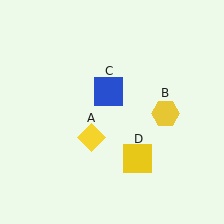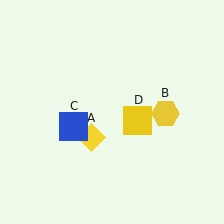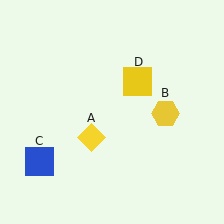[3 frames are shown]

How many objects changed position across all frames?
2 objects changed position: blue square (object C), yellow square (object D).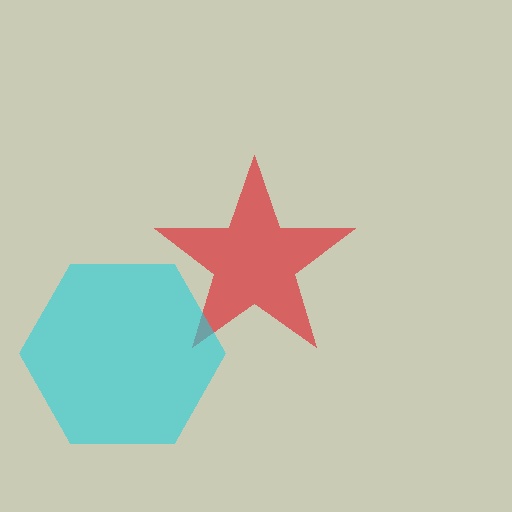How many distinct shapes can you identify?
There are 2 distinct shapes: a red star, a cyan hexagon.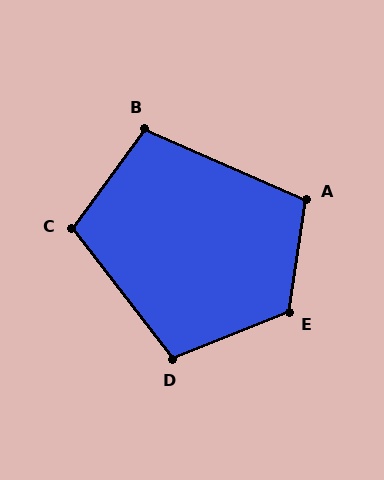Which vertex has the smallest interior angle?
B, at approximately 102 degrees.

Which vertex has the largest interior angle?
E, at approximately 121 degrees.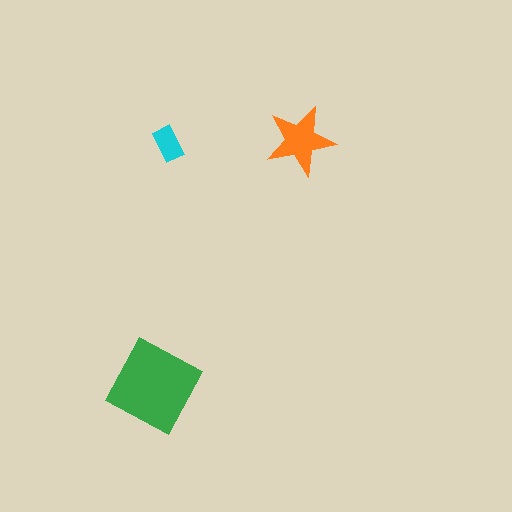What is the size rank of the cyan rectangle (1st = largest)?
3rd.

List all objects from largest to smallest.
The green square, the orange star, the cyan rectangle.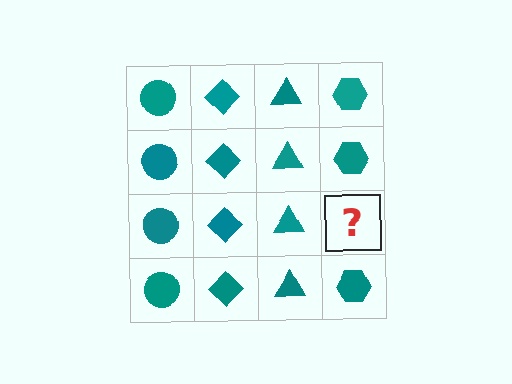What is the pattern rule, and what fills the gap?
The rule is that each column has a consistent shape. The gap should be filled with a teal hexagon.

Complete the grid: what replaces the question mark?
The question mark should be replaced with a teal hexagon.